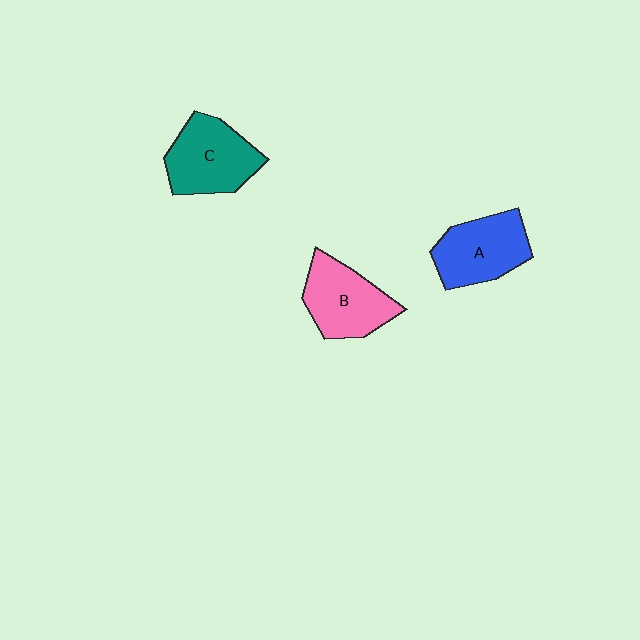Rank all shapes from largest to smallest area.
From largest to smallest: C (teal), A (blue), B (pink).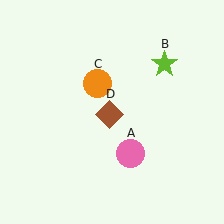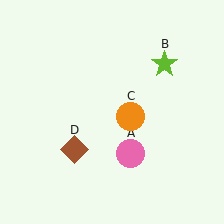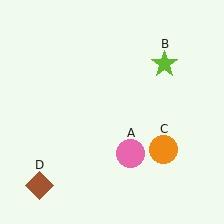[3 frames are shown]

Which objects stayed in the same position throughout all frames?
Pink circle (object A) and lime star (object B) remained stationary.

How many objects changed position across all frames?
2 objects changed position: orange circle (object C), brown diamond (object D).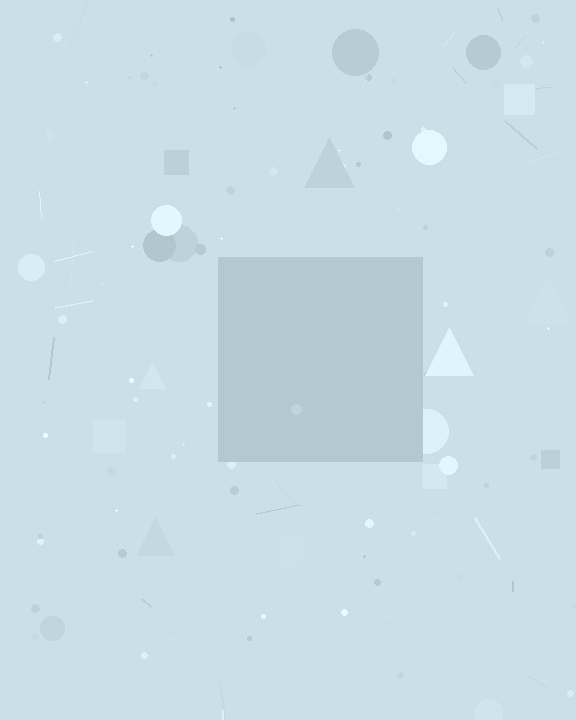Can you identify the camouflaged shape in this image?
The camouflaged shape is a square.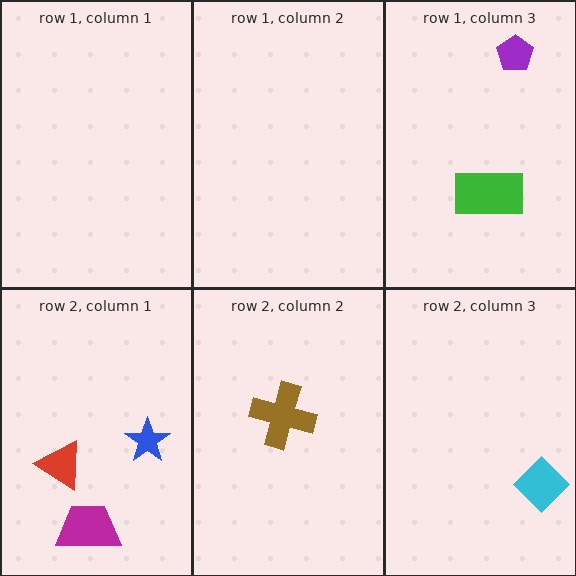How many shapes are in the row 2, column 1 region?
3.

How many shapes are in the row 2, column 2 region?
1.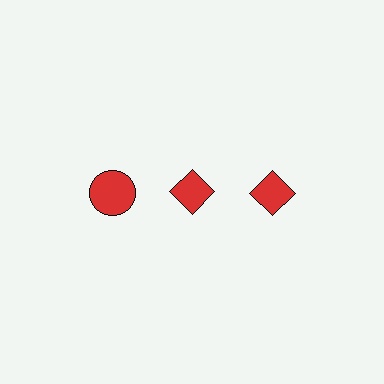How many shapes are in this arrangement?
There are 3 shapes arranged in a grid pattern.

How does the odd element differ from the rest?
It has a different shape: circle instead of diamond.